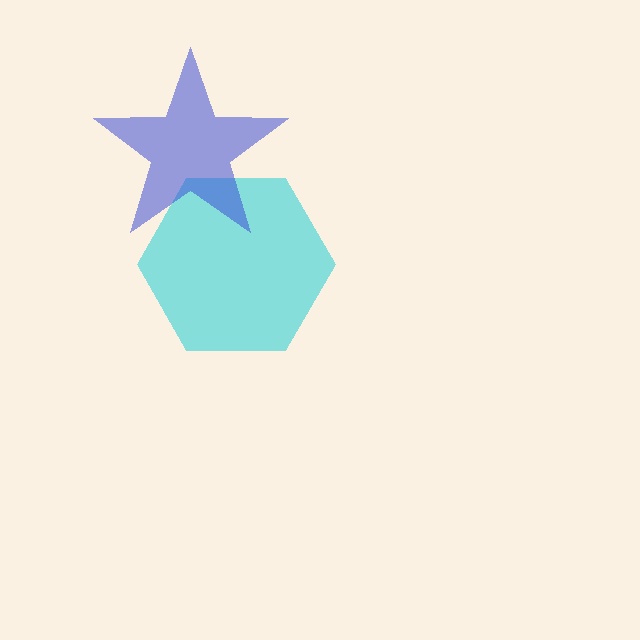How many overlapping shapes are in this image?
There are 2 overlapping shapes in the image.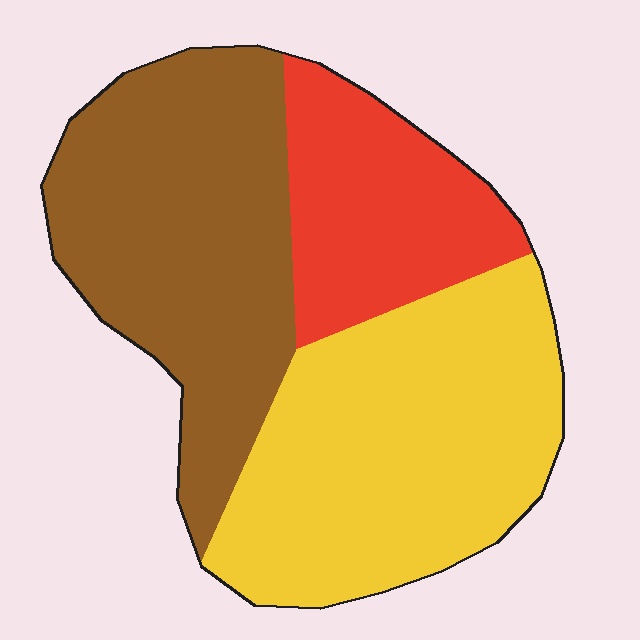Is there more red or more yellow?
Yellow.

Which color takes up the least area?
Red, at roughly 20%.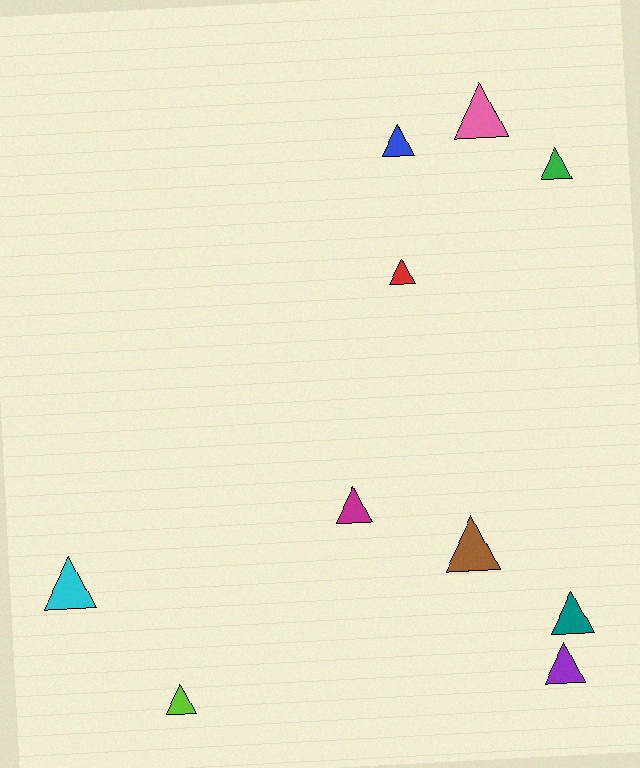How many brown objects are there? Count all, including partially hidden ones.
There is 1 brown object.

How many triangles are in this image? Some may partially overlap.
There are 10 triangles.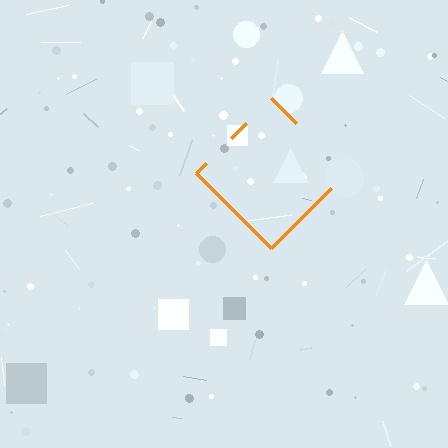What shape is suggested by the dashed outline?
The dashed outline suggests a diamond.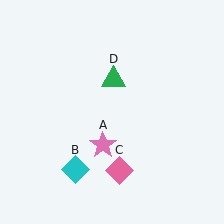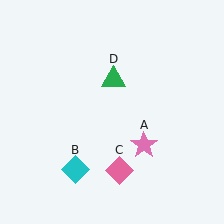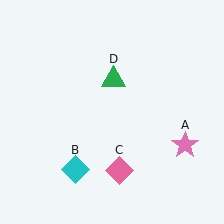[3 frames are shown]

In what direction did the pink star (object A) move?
The pink star (object A) moved right.